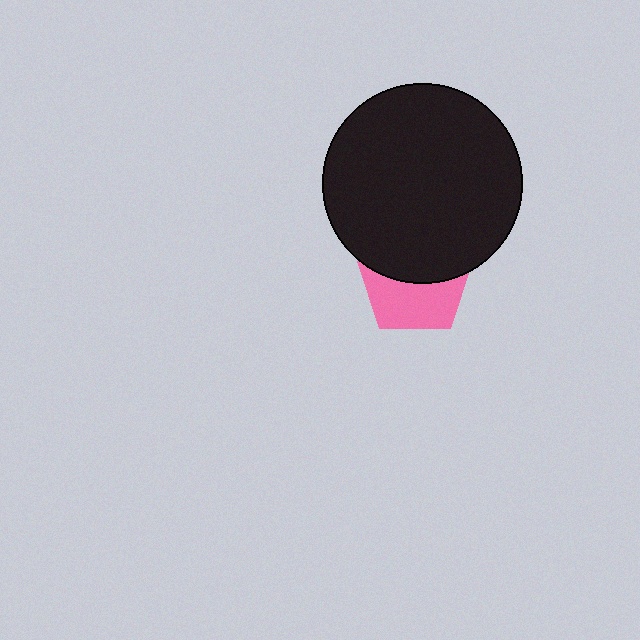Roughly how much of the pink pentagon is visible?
About half of it is visible (roughly 51%).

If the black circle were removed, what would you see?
You would see the complete pink pentagon.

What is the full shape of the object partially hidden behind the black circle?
The partially hidden object is a pink pentagon.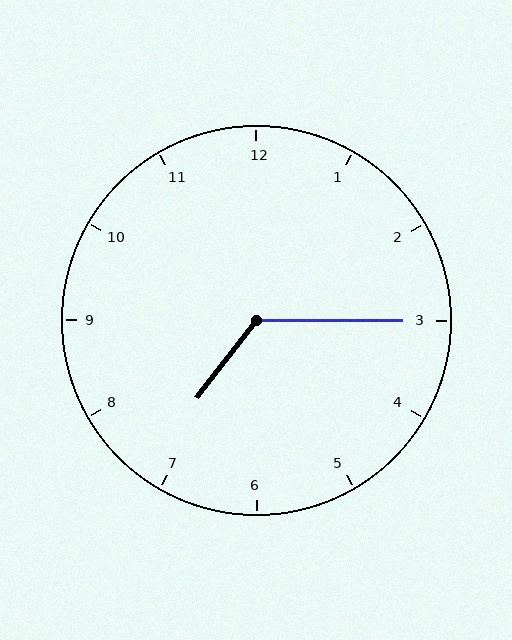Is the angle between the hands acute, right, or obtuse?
It is obtuse.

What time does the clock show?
7:15.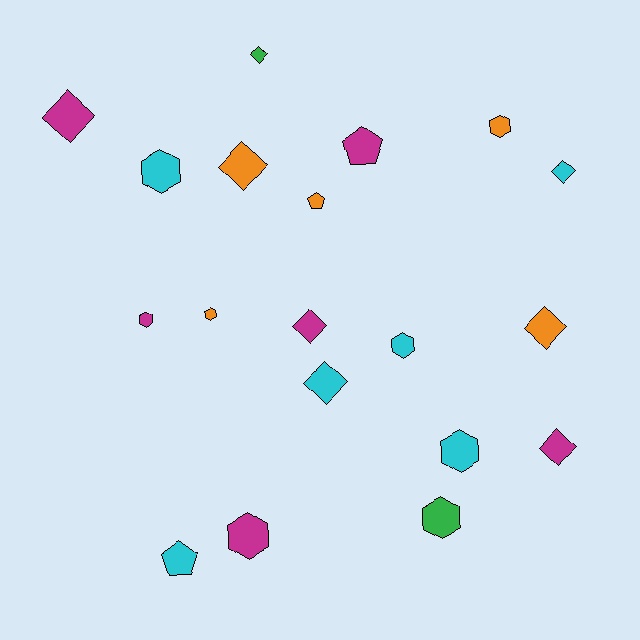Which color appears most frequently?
Cyan, with 6 objects.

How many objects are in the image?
There are 19 objects.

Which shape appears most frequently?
Diamond, with 8 objects.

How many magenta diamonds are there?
There are 3 magenta diamonds.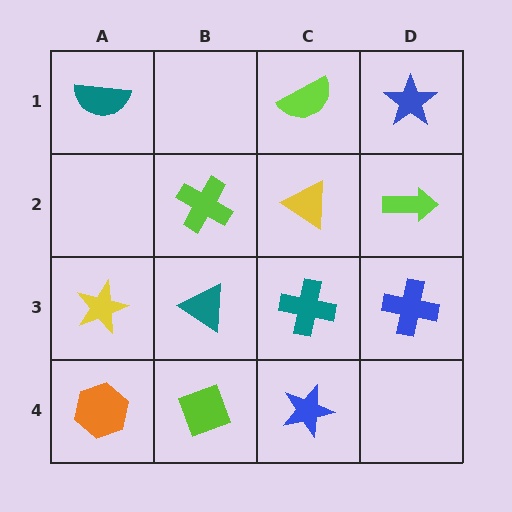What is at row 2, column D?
A lime arrow.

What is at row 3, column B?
A teal triangle.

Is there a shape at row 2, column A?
No, that cell is empty.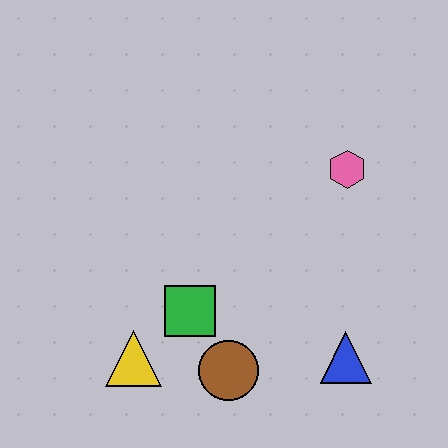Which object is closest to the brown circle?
The green square is closest to the brown circle.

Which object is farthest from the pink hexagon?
The yellow triangle is farthest from the pink hexagon.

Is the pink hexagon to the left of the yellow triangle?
No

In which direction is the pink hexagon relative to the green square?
The pink hexagon is to the right of the green square.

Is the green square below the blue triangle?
No